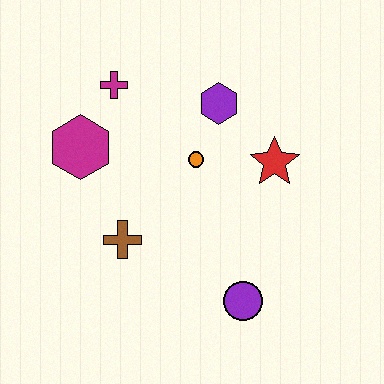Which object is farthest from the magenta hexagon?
The purple circle is farthest from the magenta hexagon.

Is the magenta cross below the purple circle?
No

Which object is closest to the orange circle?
The purple hexagon is closest to the orange circle.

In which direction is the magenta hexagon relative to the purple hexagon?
The magenta hexagon is to the left of the purple hexagon.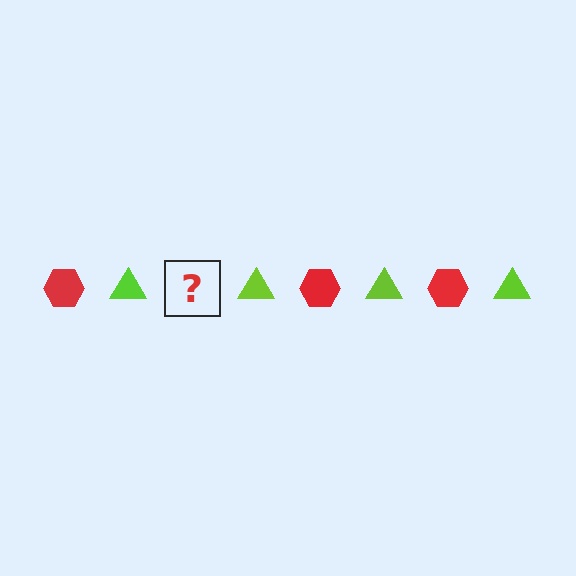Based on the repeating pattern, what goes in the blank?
The blank should be a red hexagon.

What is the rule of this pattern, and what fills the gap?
The rule is that the pattern alternates between red hexagon and lime triangle. The gap should be filled with a red hexagon.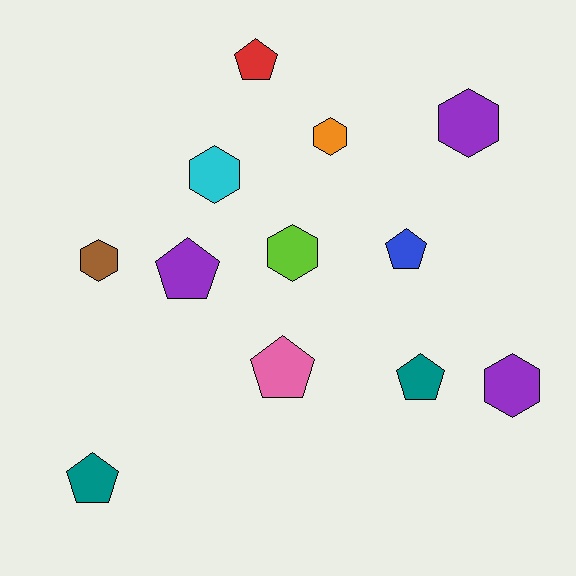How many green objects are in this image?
There are no green objects.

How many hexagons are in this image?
There are 6 hexagons.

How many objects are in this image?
There are 12 objects.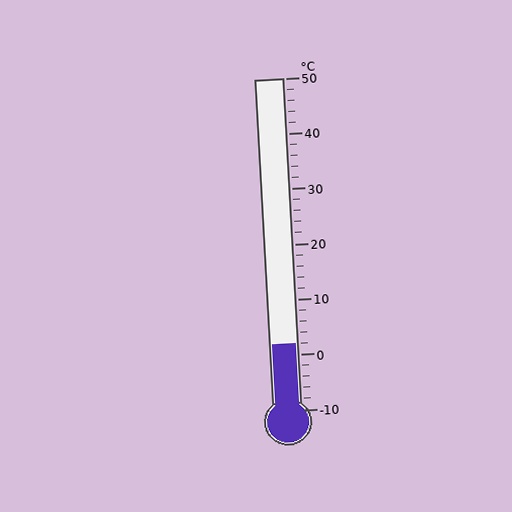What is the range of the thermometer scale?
The thermometer scale ranges from -10°C to 50°C.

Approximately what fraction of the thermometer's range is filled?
The thermometer is filled to approximately 20% of its range.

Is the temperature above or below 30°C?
The temperature is below 30°C.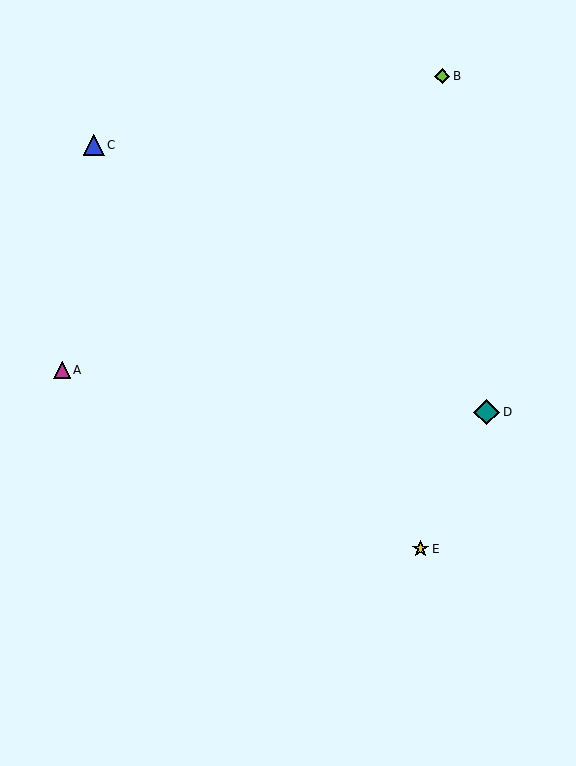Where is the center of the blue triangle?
The center of the blue triangle is at (94, 145).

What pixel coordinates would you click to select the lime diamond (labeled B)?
Click at (442, 76) to select the lime diamond B.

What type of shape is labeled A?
Shape A is a magenta triangle.